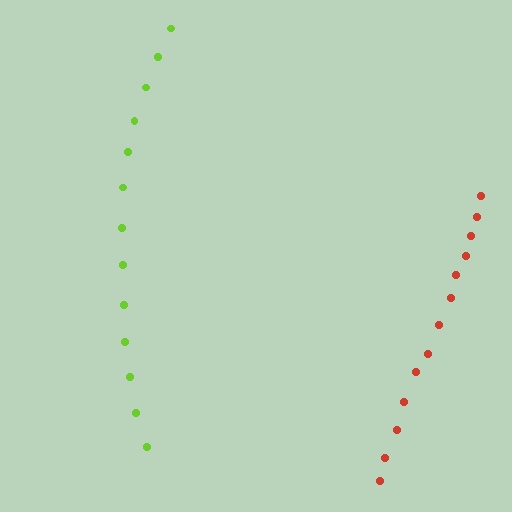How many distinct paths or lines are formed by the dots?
There are 2 distinct paths.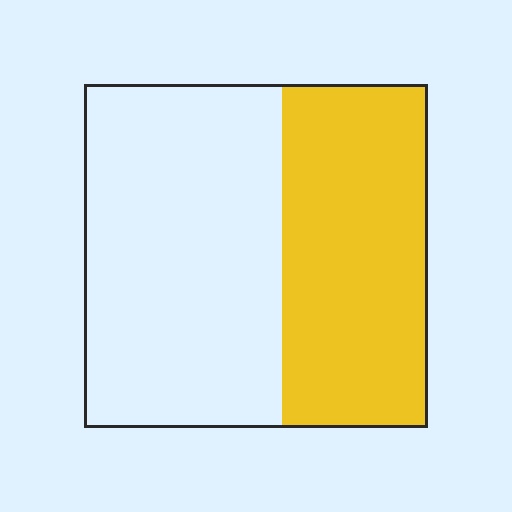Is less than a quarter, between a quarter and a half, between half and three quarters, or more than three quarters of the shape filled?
Between a quarter and a half.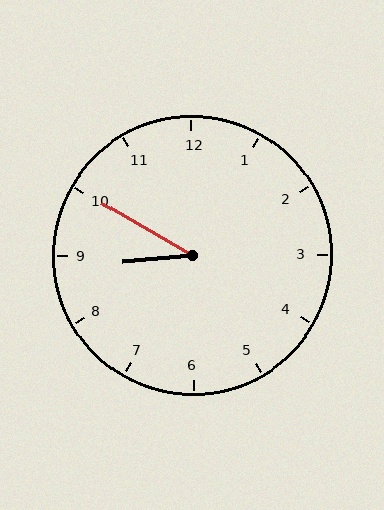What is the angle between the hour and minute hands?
Approximately 35 degrees.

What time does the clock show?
8:50.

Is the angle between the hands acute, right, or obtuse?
It is acute.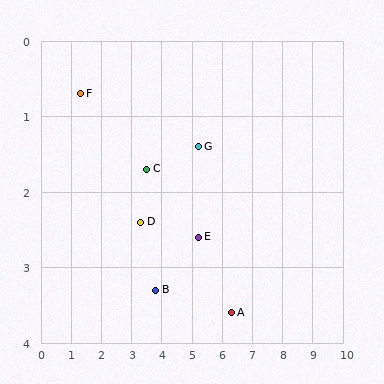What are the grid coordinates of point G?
Point G is at approximately (5.2, 1.4).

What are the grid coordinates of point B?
Point B is at approximately (3.8, 3.3).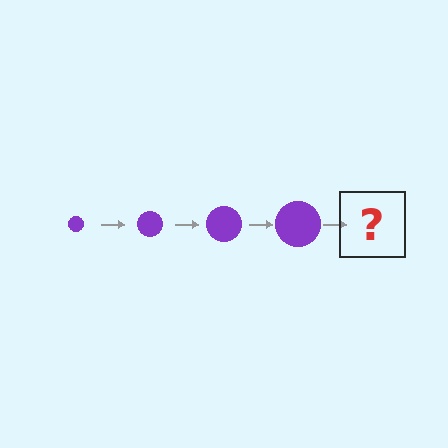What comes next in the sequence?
The next element should be a purple circle, larger than the previous one.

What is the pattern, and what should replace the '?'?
The pattern is that the circle gets progressively larger each step. The '?' should be a purple circle, larger than the previous one.